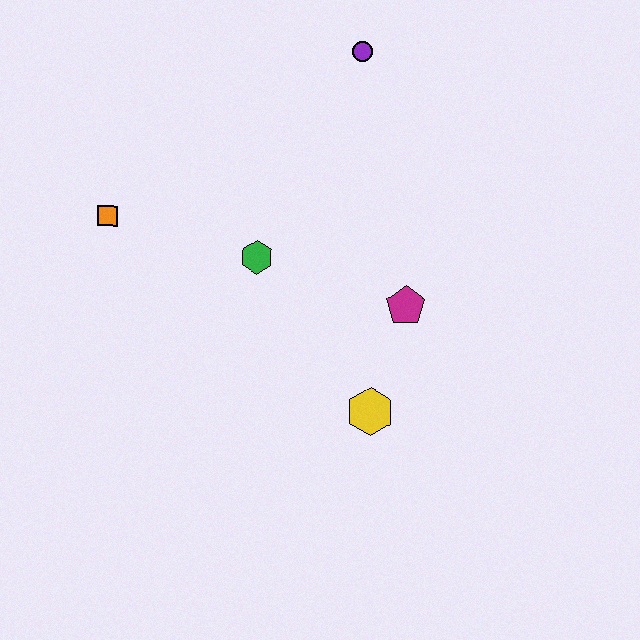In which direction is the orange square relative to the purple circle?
The orange square is to the left of the purple circle.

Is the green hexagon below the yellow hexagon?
No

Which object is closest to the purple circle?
The green hexagon is closest to the purple circle.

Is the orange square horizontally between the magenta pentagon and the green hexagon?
No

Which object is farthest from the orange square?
The yellow hexagon is farthest from the orange square.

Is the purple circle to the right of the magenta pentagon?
No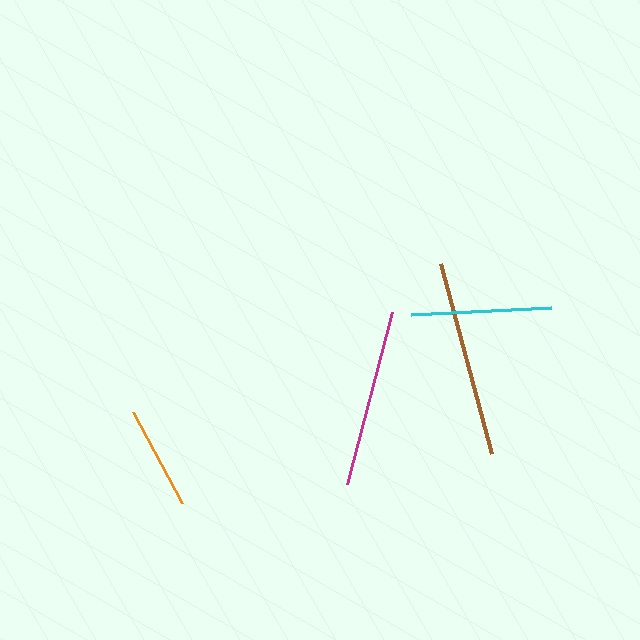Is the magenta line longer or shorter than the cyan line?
The magenta line is longer than the cyan line.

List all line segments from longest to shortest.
From longest to shortest: brown, magenta, cyan, orange.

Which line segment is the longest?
The brown line is the longest at approximately 197 pixels.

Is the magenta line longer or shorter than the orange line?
The magenta line is longer than the orange line.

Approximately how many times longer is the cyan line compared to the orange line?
The cyan line is approximately 1.4 times the length of the orange line.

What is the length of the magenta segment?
The magenta segment is approximately 178 pixels long.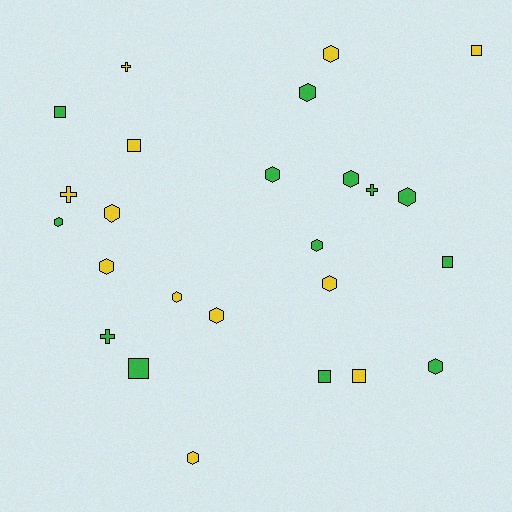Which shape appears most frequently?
Hexagon, with 14 objects.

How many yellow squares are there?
There are 3 yellow squares.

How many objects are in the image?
There are 25 objects.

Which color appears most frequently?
Green, with 13 objects.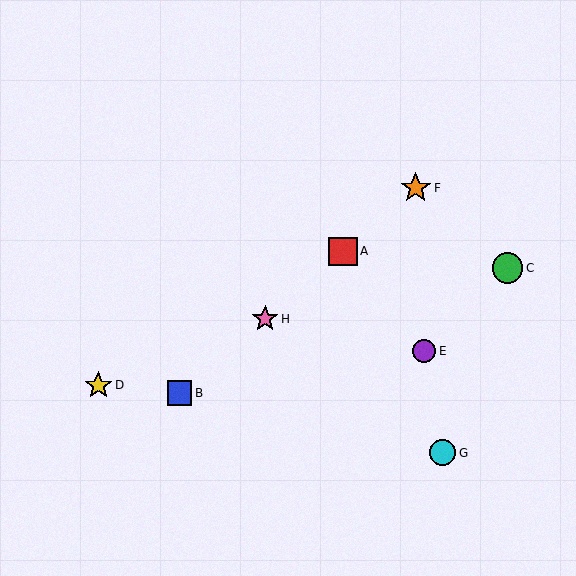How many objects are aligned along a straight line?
4 objects (A, B, F, H) are aligned along a straight line.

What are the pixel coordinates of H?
Object H is at (265, 319).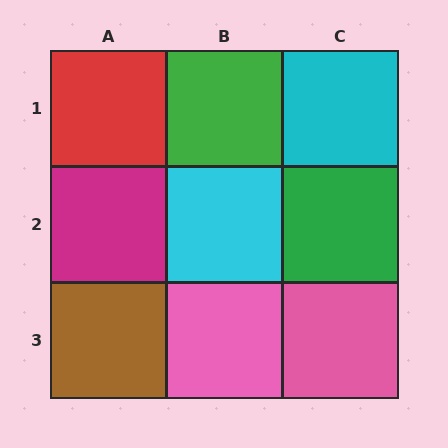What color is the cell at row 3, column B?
Pink.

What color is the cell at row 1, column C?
Cyan.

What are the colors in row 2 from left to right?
Magenta, cyan, green.